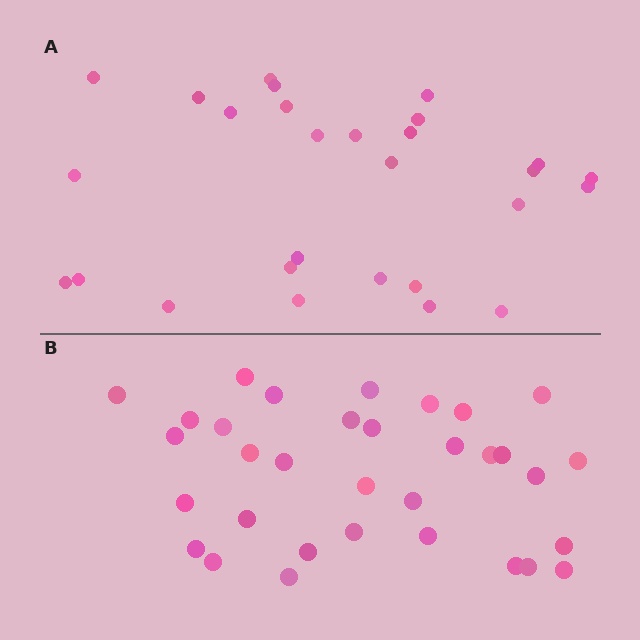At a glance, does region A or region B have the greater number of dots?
Region B (the bottom region) has more dots.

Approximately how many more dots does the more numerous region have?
Region B has about 5 more dots than region A.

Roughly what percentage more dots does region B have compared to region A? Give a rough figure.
About 20% more.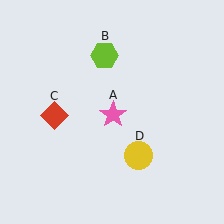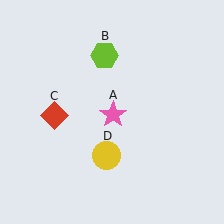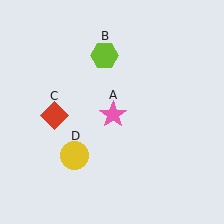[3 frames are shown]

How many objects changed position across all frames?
1 object changed position: yellow circle (object D).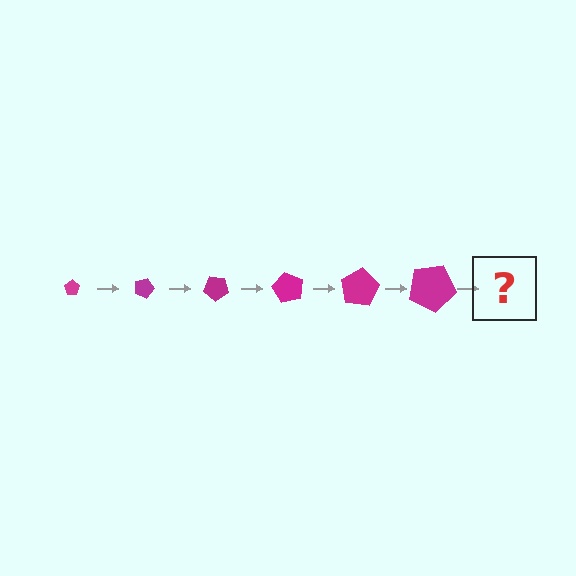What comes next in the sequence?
The next element should be a pentagon, larger than the previous one and rotated 120 degrees from the start.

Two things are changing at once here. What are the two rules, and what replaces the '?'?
The two rules are that the pentagon grows larger each step and it rotates 20 degrees each step. The '?' should be a pentagon, larger than the previous one and rotated 120 degrees from the start.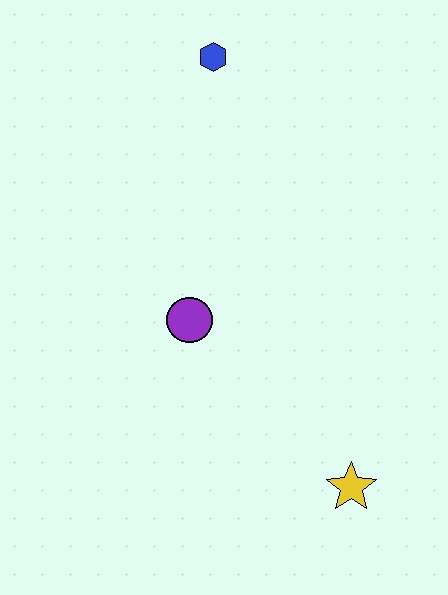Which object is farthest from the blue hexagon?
The yellow star is farthest from the blue hexagon.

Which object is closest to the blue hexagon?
The purple circle is closest to the blue hexagon.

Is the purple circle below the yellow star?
No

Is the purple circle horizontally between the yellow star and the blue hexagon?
No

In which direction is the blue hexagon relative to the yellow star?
The blue hexagon is above the yellow star.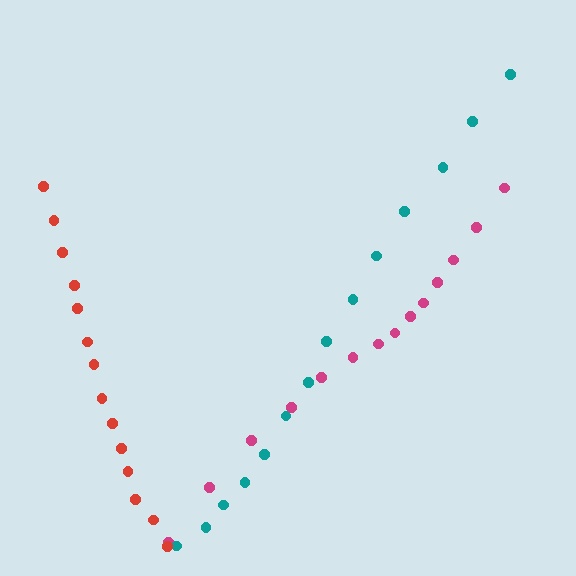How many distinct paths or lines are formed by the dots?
There are 3 distinct paths.